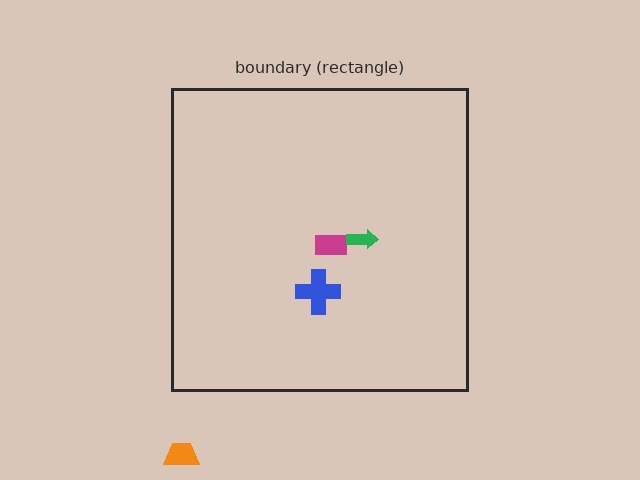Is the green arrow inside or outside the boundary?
Inside.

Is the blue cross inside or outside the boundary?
Inside.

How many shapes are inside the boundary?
3 inside, 1 outside.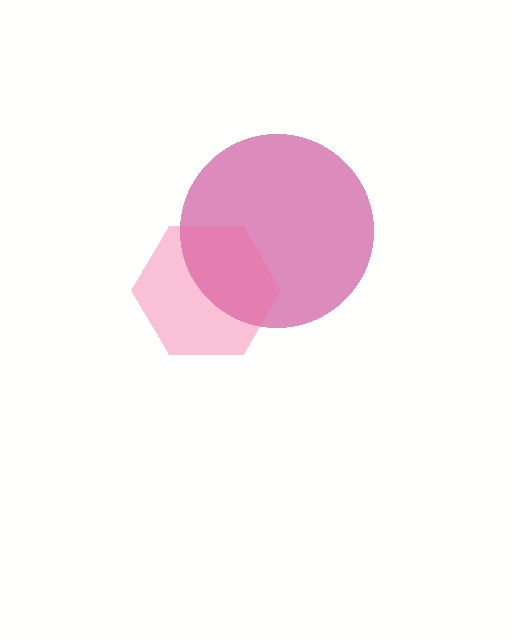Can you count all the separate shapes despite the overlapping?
Yes, there are 2 separate shapes.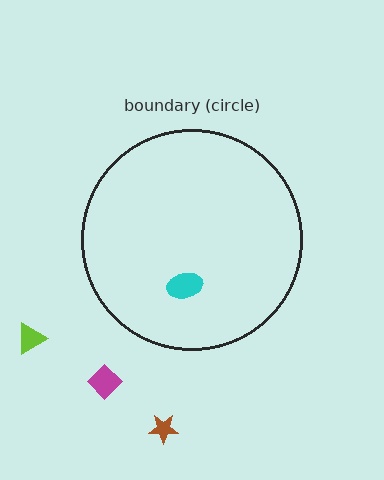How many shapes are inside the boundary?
1 inside, 3 outside.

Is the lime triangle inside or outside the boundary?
Outside.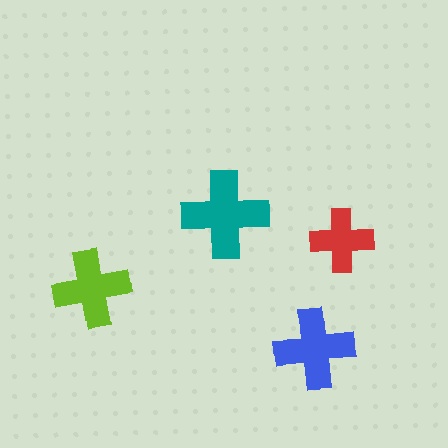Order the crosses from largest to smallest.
the teal one, the blue one, the lime one, the red one.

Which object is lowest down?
The blue cross is bottommost.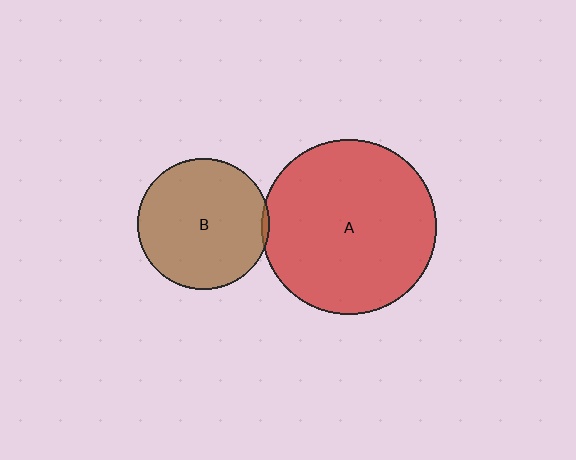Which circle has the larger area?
Circle A (red).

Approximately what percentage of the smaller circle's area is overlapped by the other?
Approximately 5%.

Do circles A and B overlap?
Yes.